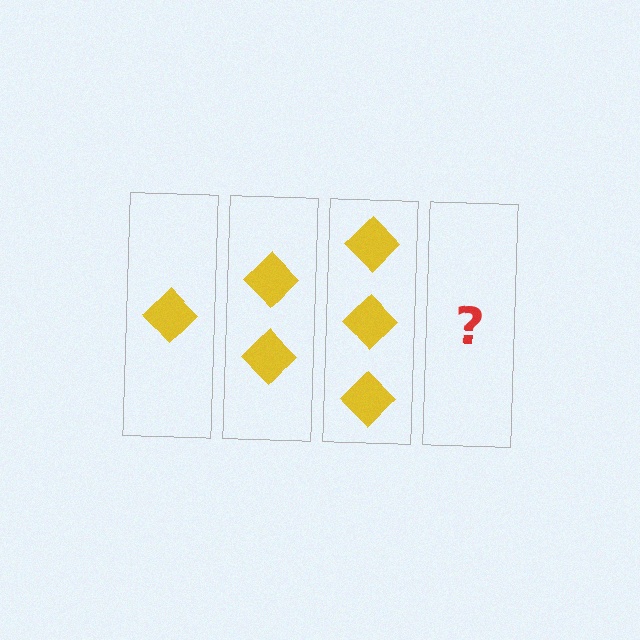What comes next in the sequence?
The next element should be 4 diamonds.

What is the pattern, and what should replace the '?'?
The pattern is that each step adds one more diamond. The '?' should be 4 diamonds.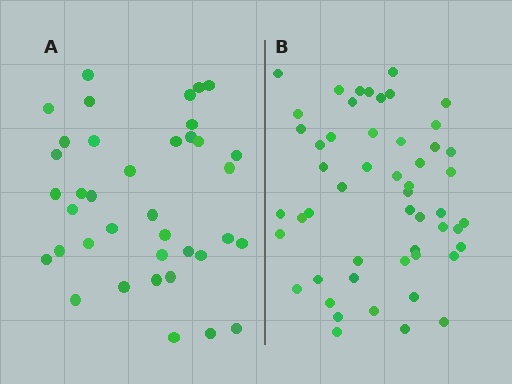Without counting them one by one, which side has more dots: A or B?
Region B (the right region) has more dots.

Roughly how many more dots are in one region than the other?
Region B has approximately 15 more dots than region A.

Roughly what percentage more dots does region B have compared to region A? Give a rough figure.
About 35% more.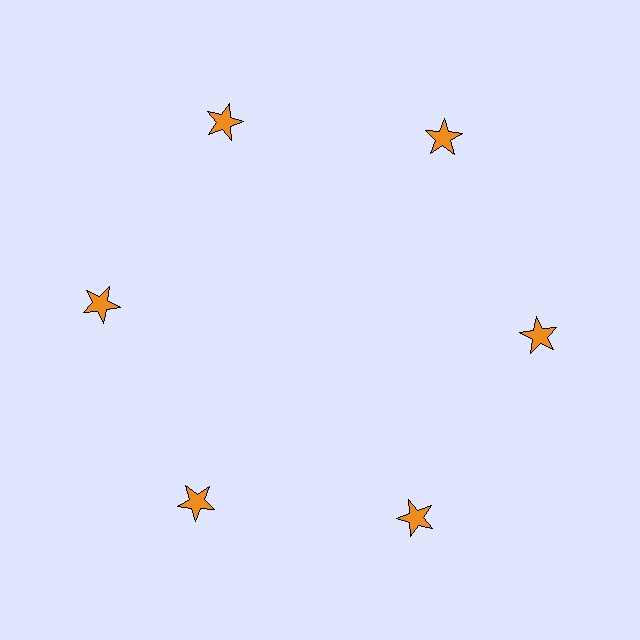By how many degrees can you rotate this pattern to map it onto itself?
The pattern maps onto itself every 60 degrees of rotation.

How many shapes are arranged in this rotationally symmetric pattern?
There are 6 shapes, arranged in 6 groups of 1.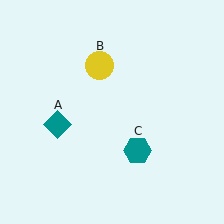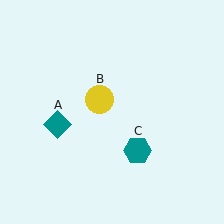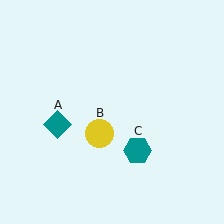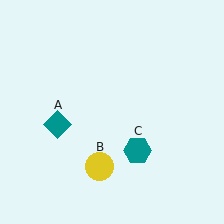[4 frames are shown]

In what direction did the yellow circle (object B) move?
The yellow circle (object B) moved down.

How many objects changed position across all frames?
1 object changed position: yellow circle (object B).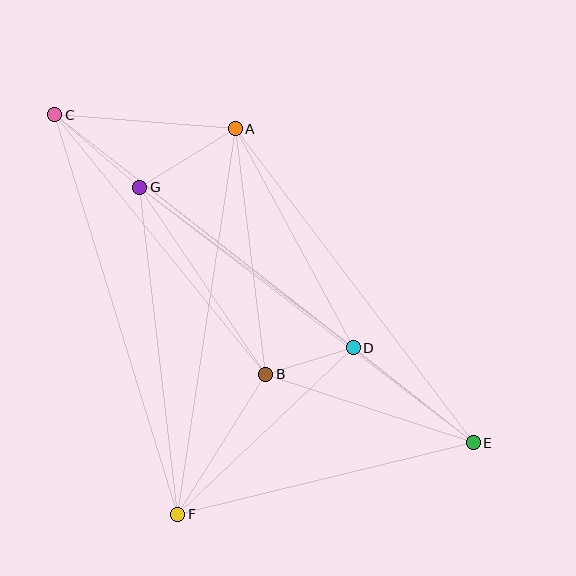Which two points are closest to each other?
Points B and D are closest to each other.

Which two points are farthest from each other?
Points C and E are farthest from each other.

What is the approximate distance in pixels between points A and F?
The distance between A and F is approximately 390 pixels.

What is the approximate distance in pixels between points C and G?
The distance between C and G is approximately 112 pixels.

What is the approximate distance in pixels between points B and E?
The distance between B and E is approximately 218 pixels.